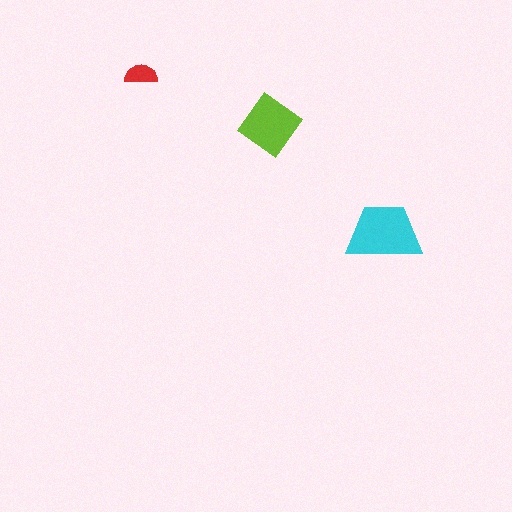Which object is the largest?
The cyan trapezoid.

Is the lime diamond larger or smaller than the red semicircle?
Larger.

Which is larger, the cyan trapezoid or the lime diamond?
The cyan trapezoid.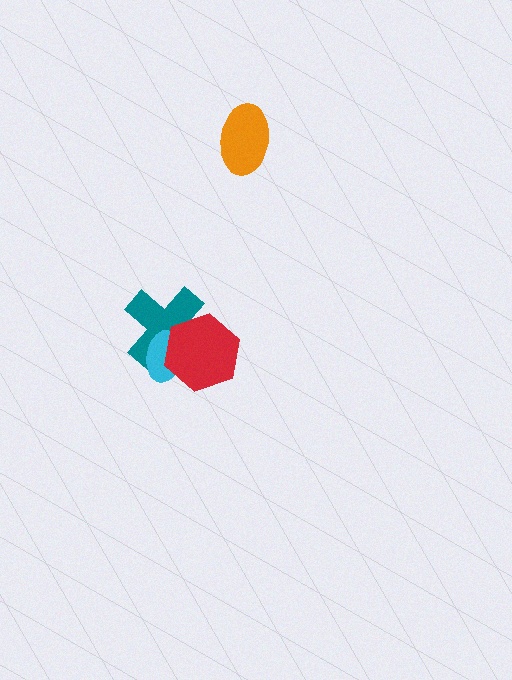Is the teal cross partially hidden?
Yes, it is partially covered by another shape.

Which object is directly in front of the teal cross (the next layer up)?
The cyan ellipse is directly in front of the teal cross.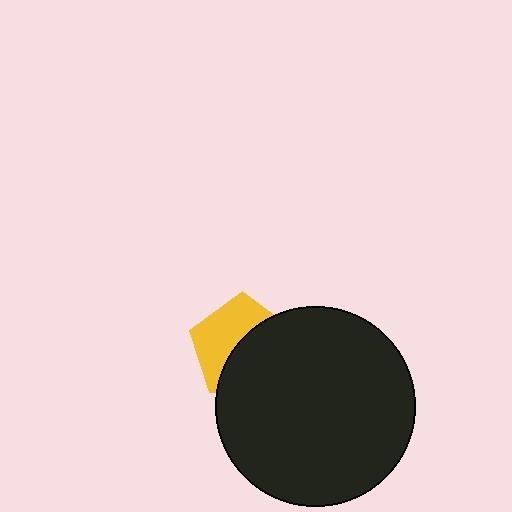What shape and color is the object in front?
The object in front is a black circle.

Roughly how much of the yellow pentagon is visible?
About half of it is visible (roughly 47%).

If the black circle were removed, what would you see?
You would see the complete yellow pentagon.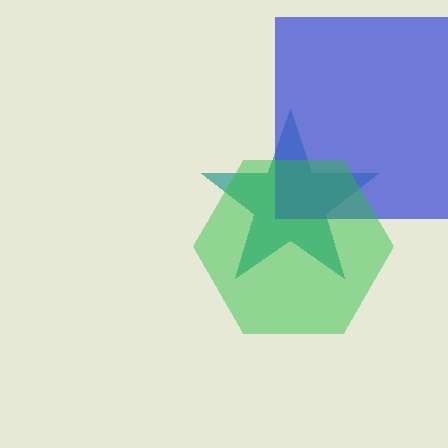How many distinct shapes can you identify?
There are 3 distinct shapes: a teal star, a blue square, a green hexagon.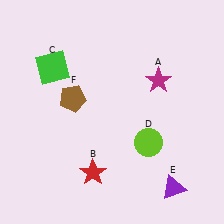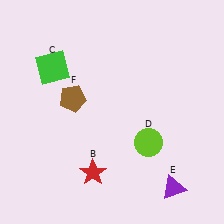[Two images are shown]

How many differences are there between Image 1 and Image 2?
There is 1 difference between the two images.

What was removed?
The magenta star (A) was removed in Image 2.